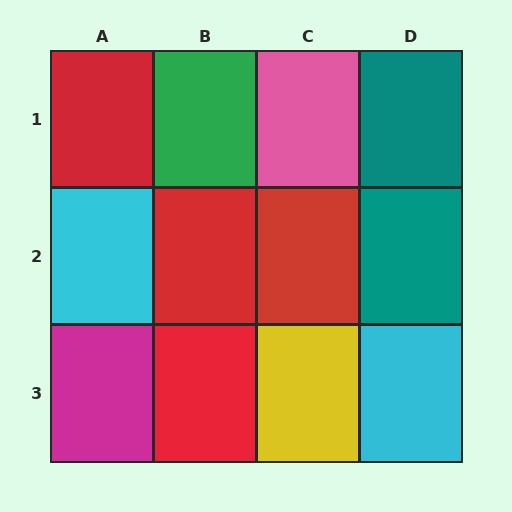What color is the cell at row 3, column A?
Magenta.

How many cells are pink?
1 cell is pink.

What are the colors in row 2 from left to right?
Cyan, red, red, teal.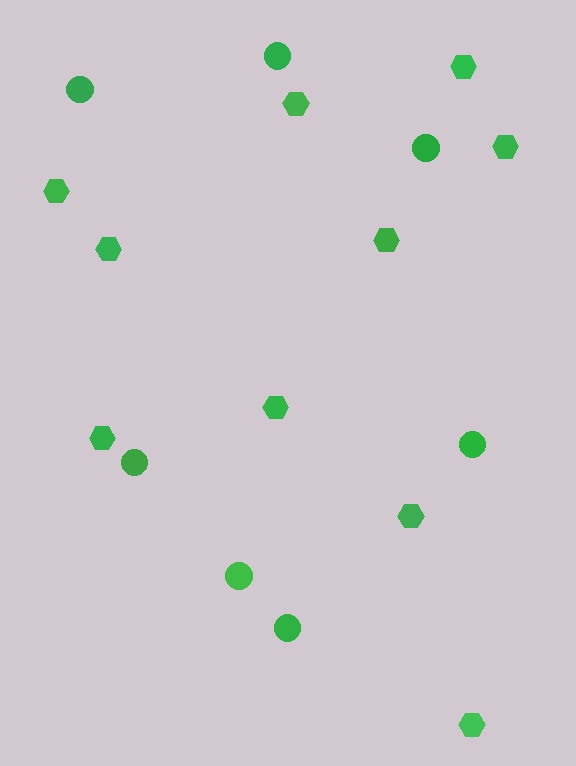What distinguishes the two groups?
There are 2 groups: one group of hexagons (10) and one group of circles (7).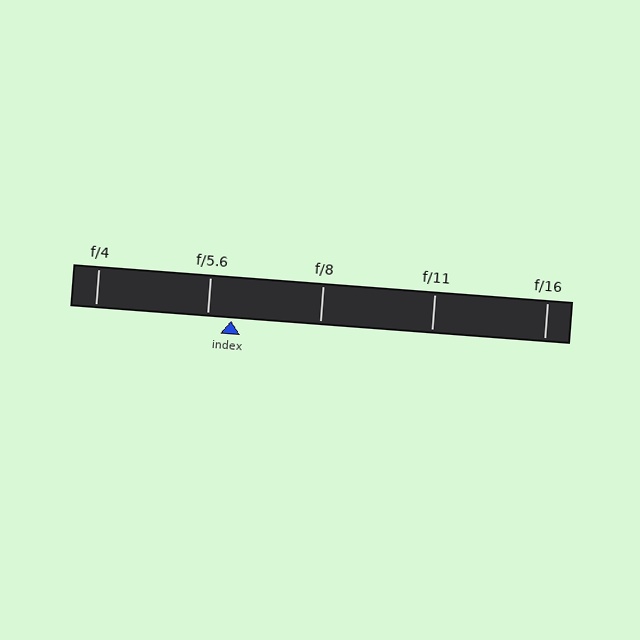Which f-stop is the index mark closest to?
The index mark is closest to f/5.6.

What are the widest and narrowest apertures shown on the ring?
The widest aperture shown is f/4 and the narrowest is f/16.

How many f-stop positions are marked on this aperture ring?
There are 5 f-stop positions marked.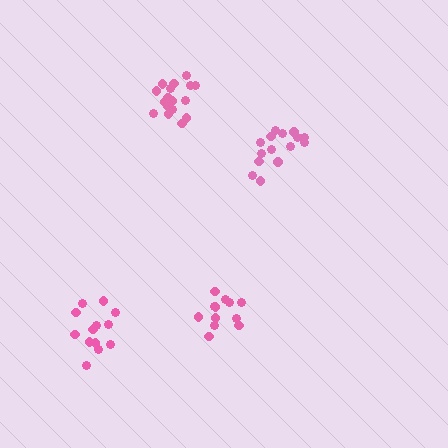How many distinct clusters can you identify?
There are 4 distinct clusters.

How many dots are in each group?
Group 1: 15 dots, Group 2: 17 dots, Group 3: 12 dots, Group 4: 13 dots (57 total).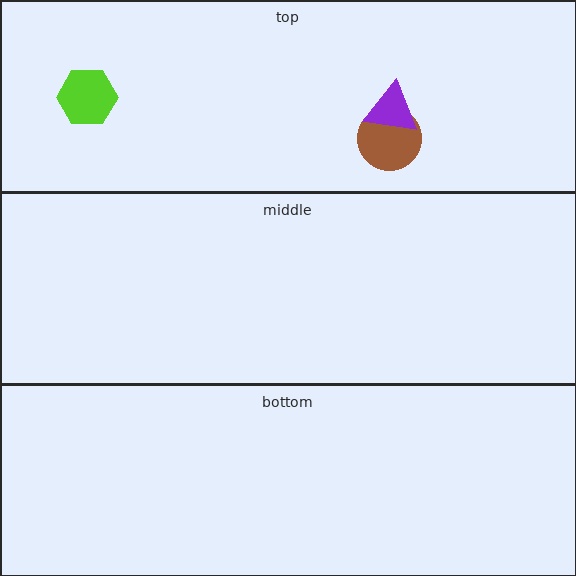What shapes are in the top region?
The lime hexagon, the brown circle, the purple triangle.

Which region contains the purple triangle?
The top region.